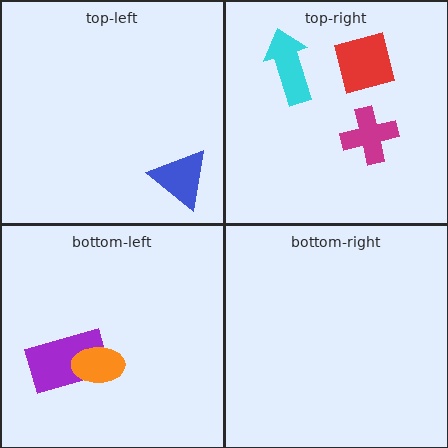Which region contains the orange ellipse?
The bottom-left region.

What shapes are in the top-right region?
The red square, the magenta cross, the cyan arrow.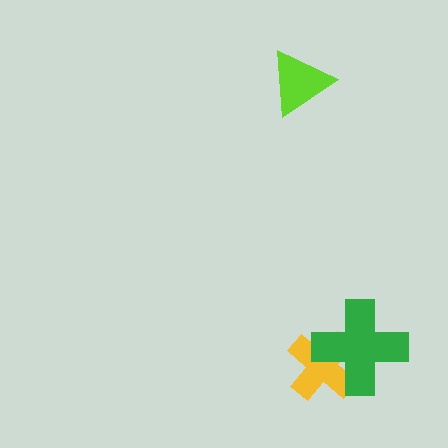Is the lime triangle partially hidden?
No, no other shape covers it.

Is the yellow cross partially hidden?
Yes, it is partially covered by another shape.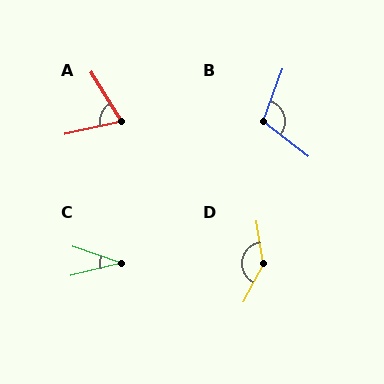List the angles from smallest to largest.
C (33°), A (70°), B (107°), D (143°).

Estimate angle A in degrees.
Approximately 70 degrees.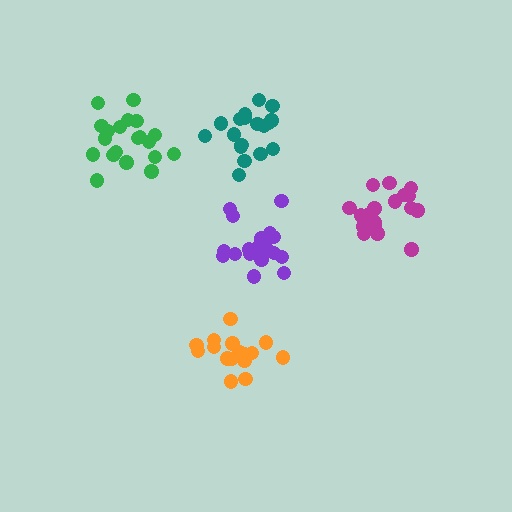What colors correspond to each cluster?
The clusters are colored: magenta, orange, purple, teal, green.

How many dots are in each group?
Group 1: 20 dots, Group 2: 16 dots, Group 3: 20 dots, Group 4: 18 dots, Group 5: 20 dots (94 total).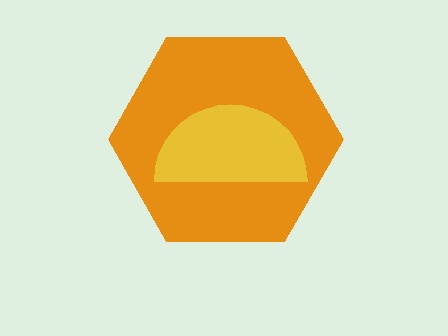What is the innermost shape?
The yellow semicircle.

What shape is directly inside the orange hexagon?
The yellow semicircle.